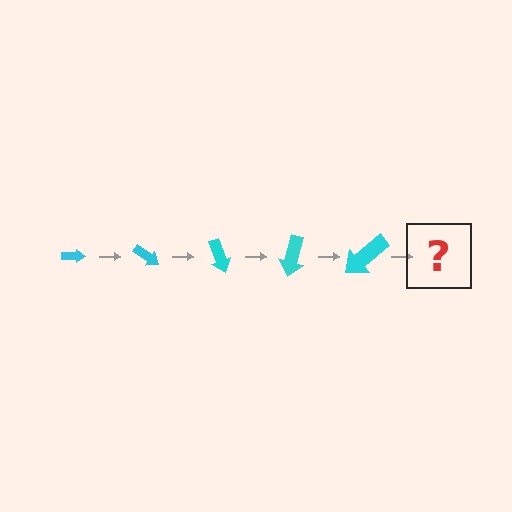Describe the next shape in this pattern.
It should be an arrow, larger than the previous one and rotated 175 degrees from the start.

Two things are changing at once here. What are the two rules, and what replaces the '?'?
The two rules are that the arrow grows larger each step and it rotates 35 degrees each step. The '?' should be an arrow, larger than the previous one and rotated 175 degrees from the start.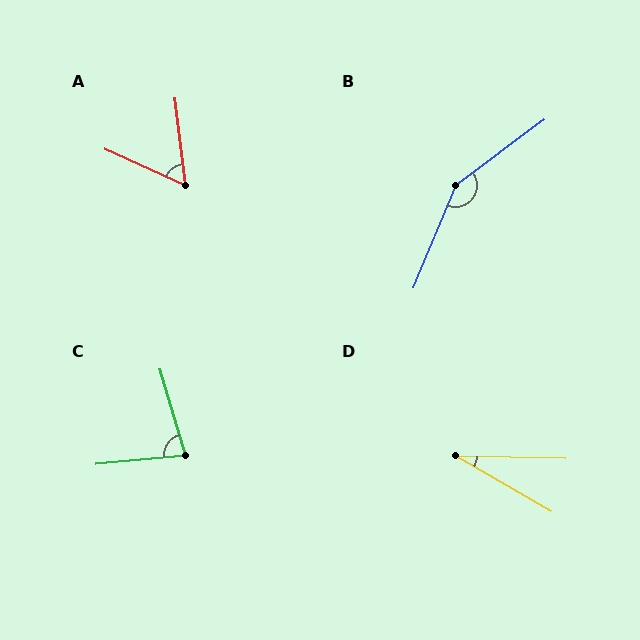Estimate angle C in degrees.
Approximately 79 degrees.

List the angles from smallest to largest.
D (29°), A (59°), C (79°), B (149°).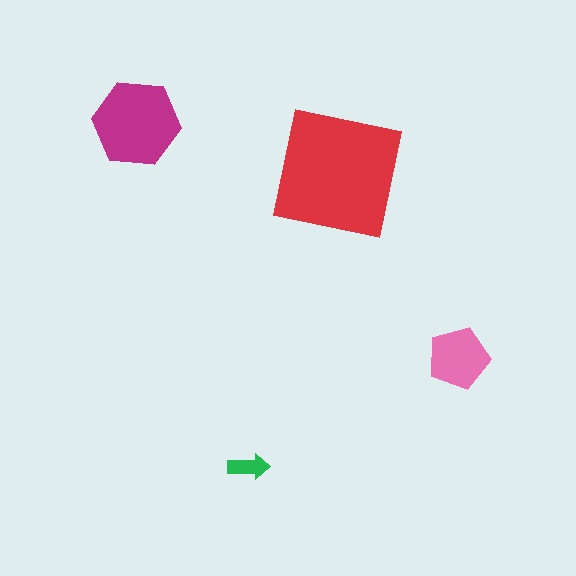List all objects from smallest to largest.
The green arrow, the pink pentagon, the magenta hexagon, the red square.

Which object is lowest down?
The green arrow is bottommost.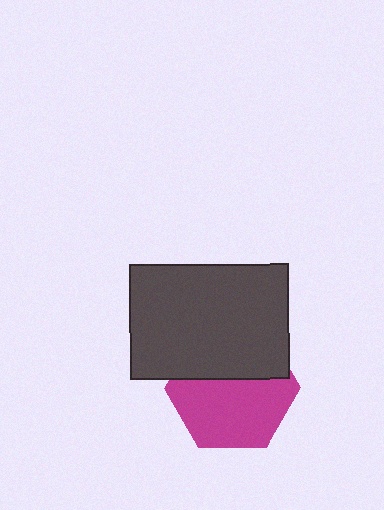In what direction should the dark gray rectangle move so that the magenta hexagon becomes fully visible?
The dark gray rectangle should move up. That is the shortest direction to clear the overlap and leave the magenta hexagon fully visible.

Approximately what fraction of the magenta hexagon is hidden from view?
Roughly 40% of the magenta hexagon is hidden behind the dark gray rectangle.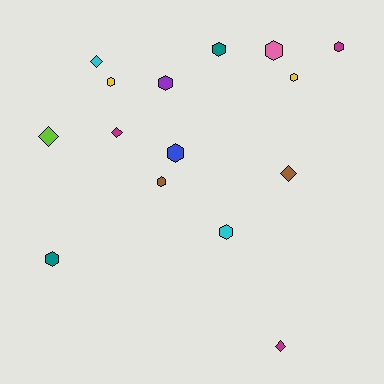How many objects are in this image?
There are 15 objects.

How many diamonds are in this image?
There are 5 diamonds.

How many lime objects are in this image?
There is 1 lime object.